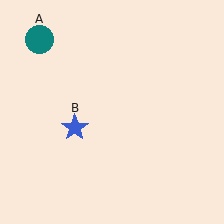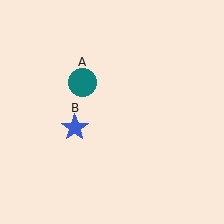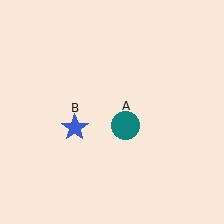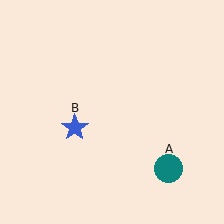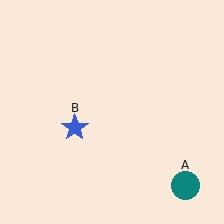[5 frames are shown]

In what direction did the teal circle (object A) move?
The teal circle (object A) moved down and to the right.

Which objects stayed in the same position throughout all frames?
Blue star (object B) remained stationary.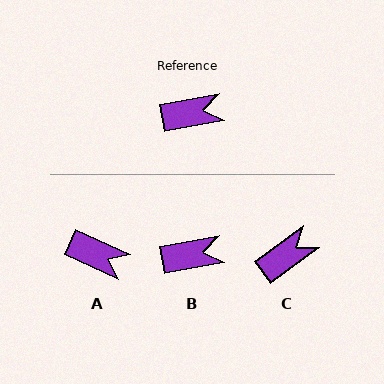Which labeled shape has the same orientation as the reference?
B.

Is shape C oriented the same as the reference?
No, it is off by about 26 degrees.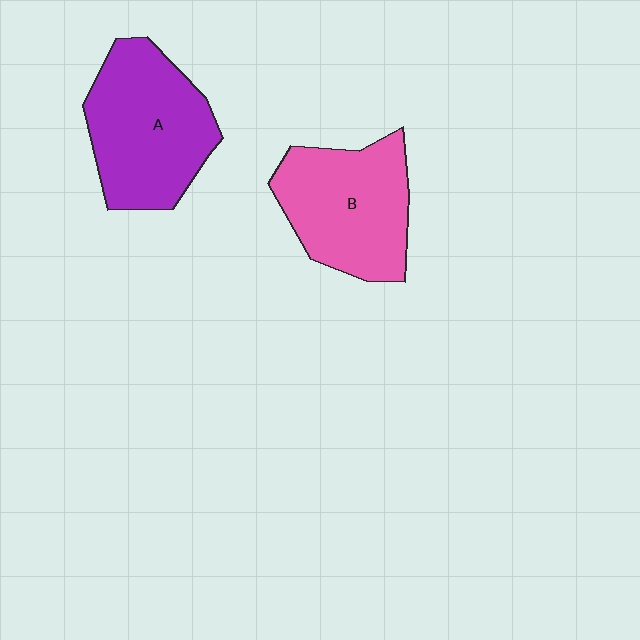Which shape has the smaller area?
Shape B (pink).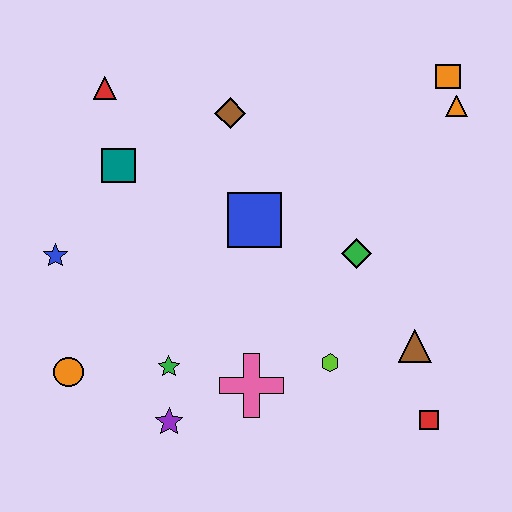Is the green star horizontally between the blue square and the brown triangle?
No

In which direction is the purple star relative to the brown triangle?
The purple star is to the left of the brown triangle.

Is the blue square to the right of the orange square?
No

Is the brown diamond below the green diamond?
No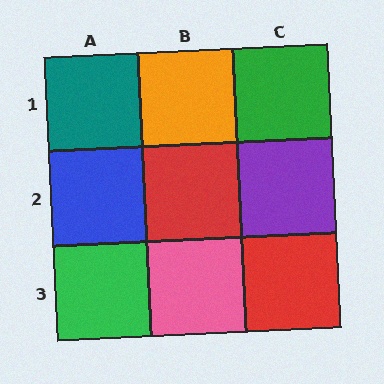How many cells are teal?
1 cell is teal.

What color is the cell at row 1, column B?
Orange.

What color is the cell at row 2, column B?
Red.